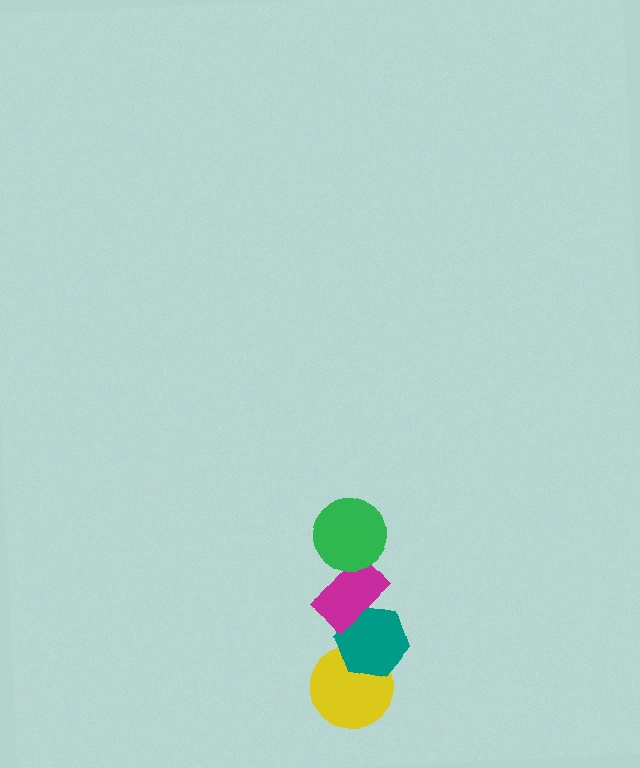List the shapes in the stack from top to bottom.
From top to bottom: the green circle, the magenta rectangle, the teal hexagon, the yellow circle.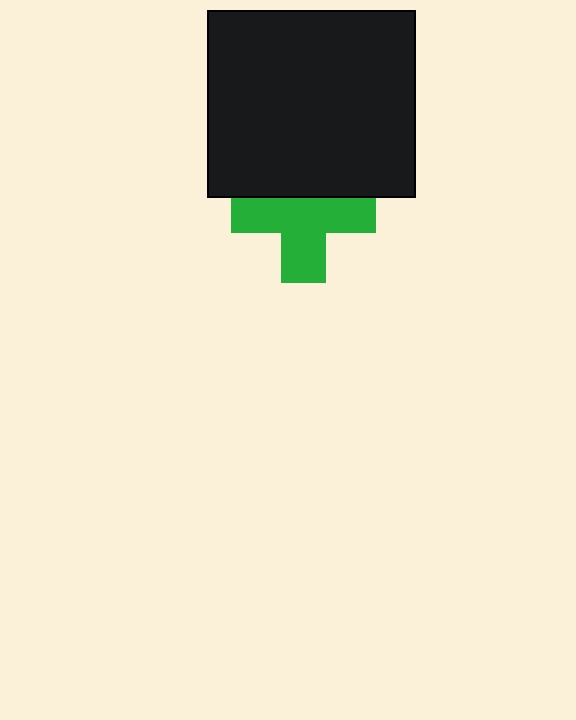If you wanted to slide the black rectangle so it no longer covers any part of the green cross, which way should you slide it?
Slide it up — that is the most direct way to separate the two shapes.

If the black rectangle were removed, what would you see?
You would see the complete green cross.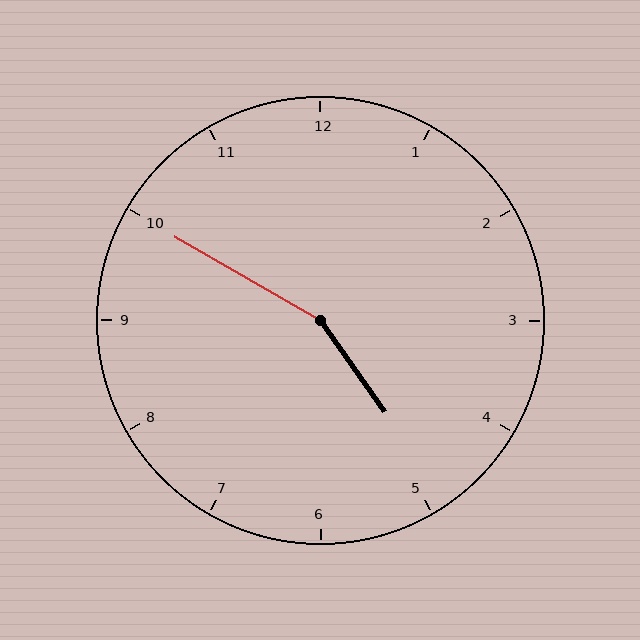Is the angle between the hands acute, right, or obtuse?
It is obtuse.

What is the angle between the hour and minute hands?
Approximately 155 degrees.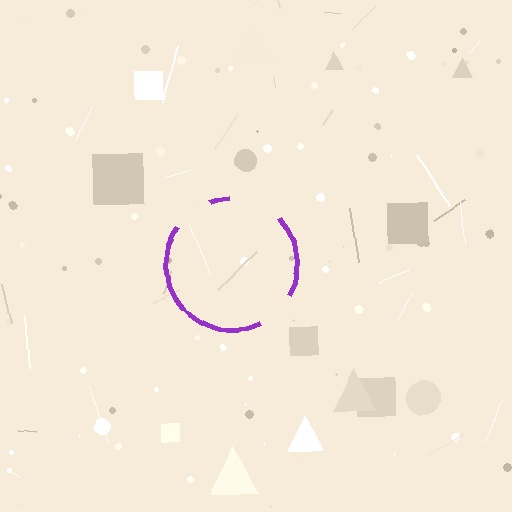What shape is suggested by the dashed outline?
The dashed outline suggests a circle.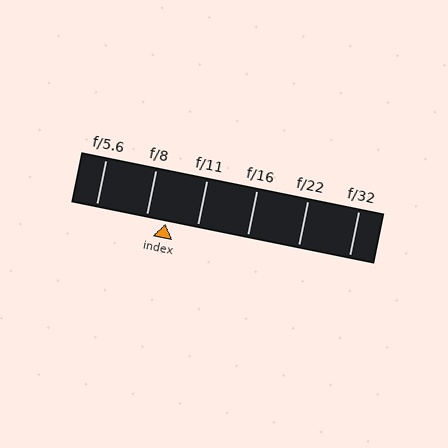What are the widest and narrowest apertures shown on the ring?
The widest aperture shown is f/5.6 and the narrowest is f/32.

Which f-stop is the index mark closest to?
The index mark is closest to f/8.